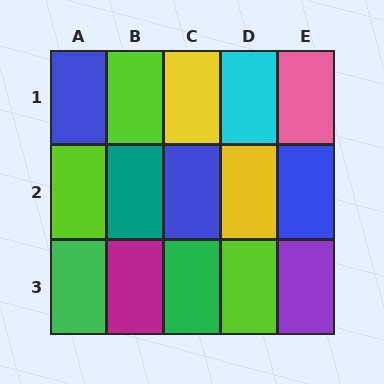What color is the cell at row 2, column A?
Lime.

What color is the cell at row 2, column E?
Blue.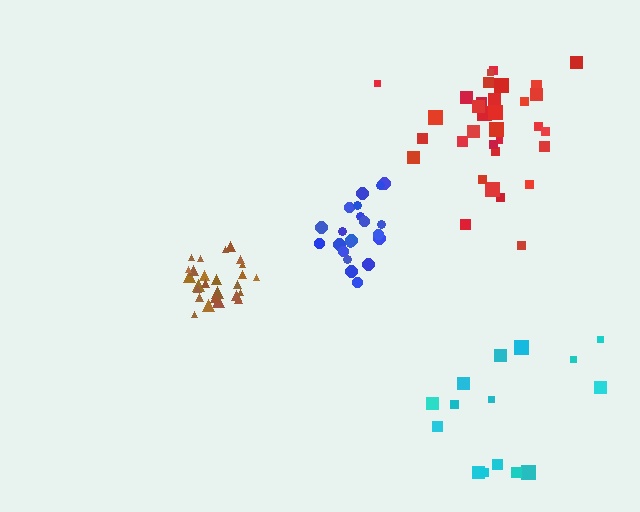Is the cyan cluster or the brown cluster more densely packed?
Brown.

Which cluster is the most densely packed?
Brown.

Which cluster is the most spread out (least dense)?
Cyan.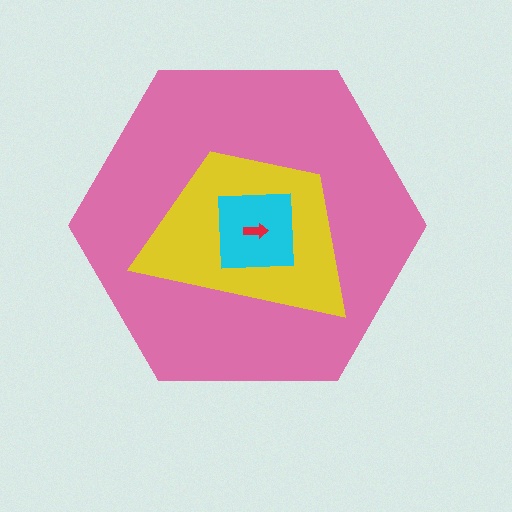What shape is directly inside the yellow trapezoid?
The cyan square.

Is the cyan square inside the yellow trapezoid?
Yes.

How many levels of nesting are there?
4.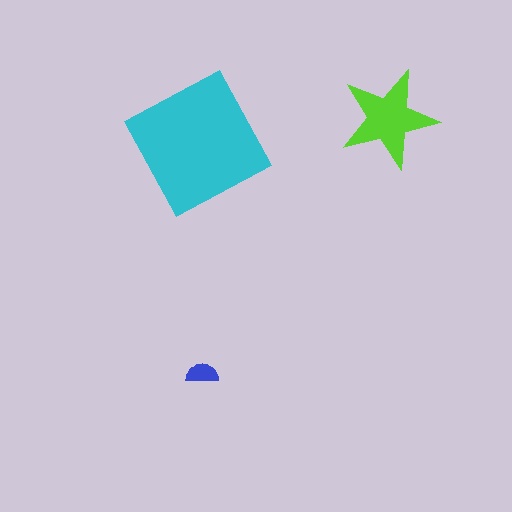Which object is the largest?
The cyan square.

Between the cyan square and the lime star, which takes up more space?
The cyan square.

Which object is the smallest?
The blue semicircle.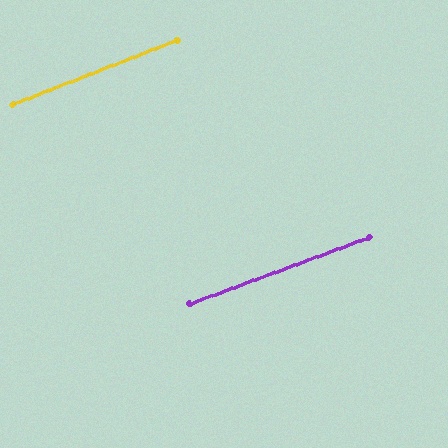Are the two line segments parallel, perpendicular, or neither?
Parallel — their directions differ by only 1.0°.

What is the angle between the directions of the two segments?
Approximately 1 degree.